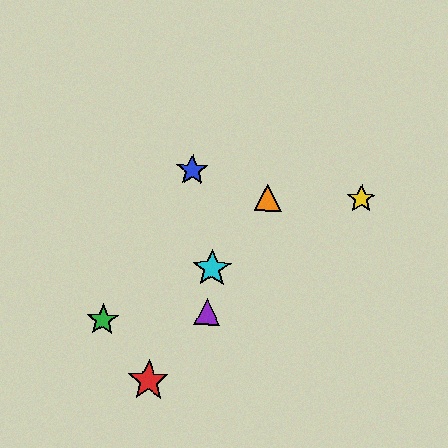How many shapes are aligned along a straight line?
3 shapes (the green star, the yellow star, the cyan star) are aligned along a straight line.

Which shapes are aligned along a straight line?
The green star, the yellow star, the cyan star are aligned along a straight line.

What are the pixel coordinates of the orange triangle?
The orange triangle is at (268, 198).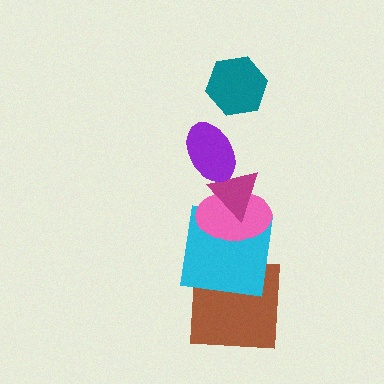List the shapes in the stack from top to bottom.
From top to bottom: the teal hexagon, the purple ellipse, the magenta triangle, the pink ellipse, the cyan square, the brown square.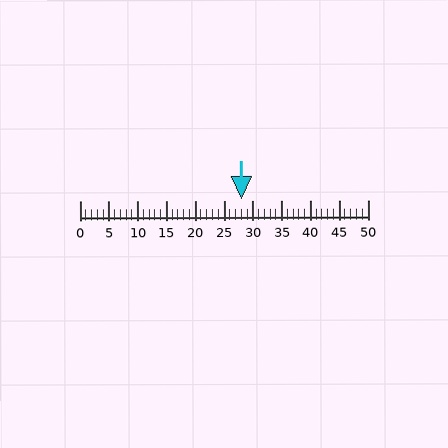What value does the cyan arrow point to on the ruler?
The cyan arrow points to approximately 28.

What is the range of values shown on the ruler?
The ruler shows values from 0 to 50.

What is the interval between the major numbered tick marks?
The major tick marks are spaced 5 units apart.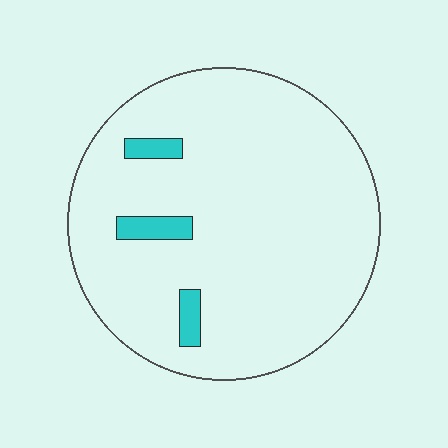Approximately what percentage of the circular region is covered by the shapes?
Approximately 5%.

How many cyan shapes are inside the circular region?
3.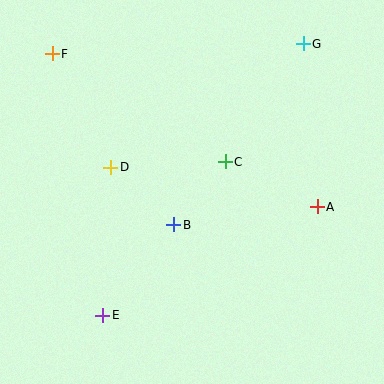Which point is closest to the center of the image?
Point B at (174, 225) is closest to the center.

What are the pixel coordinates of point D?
Point D is at (111, 167).